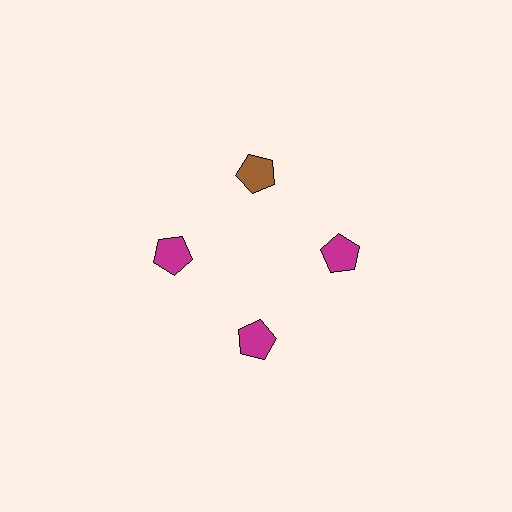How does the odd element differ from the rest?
It has a different color: brown instead of magenta.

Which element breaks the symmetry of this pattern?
The brown pentagon at roughly the 12 o'clock position breaks the symmetry. All other shapes are magenta pentagons.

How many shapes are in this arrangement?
There are 4 shapes arranged in a ring pattern.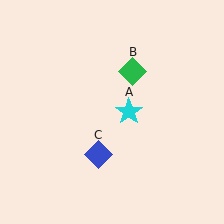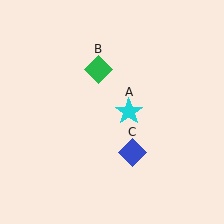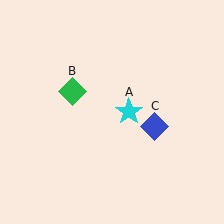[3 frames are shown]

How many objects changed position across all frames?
2 objects changed position: green diamond (object B), blue diamond (object C).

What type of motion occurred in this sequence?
The green diamond (object B), blue diamond (object C) rotated counterclockwise around the center of the scene.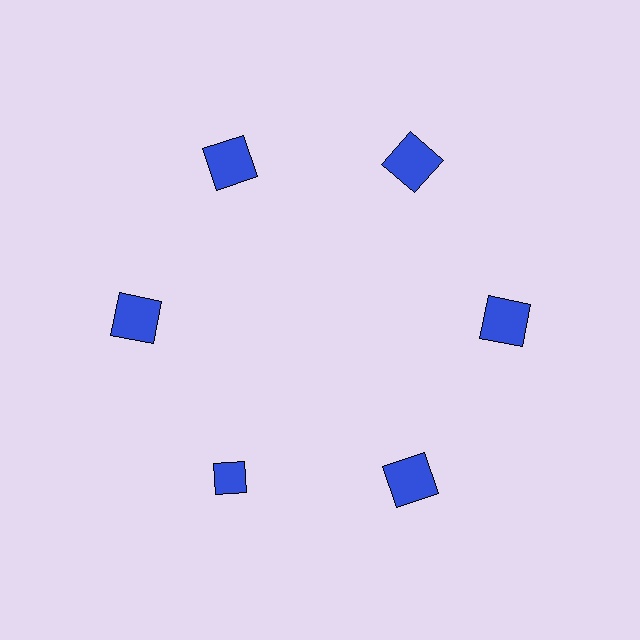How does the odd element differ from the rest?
It has a different shape: diamond instead of square.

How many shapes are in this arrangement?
There are 6 shapes arranged in a ring pattern.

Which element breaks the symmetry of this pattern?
The blue diamond at roughly the 7 o'clock position breaks the symmetry. All other shapes are blue squares.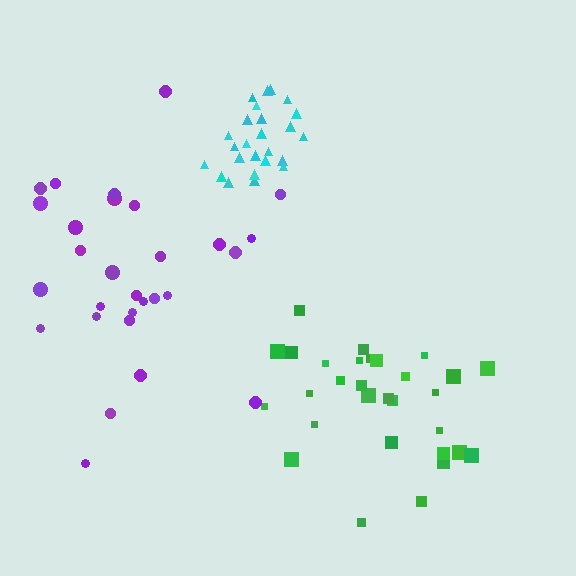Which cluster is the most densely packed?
Cyan.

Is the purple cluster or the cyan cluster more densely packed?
Cyan.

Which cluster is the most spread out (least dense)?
Purple.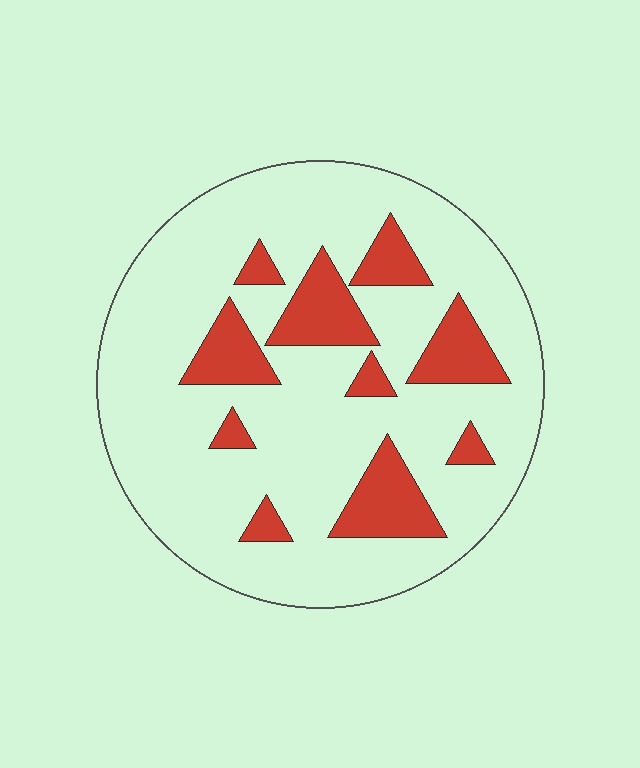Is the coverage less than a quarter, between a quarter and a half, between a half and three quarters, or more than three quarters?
Less than a quarter.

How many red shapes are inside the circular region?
10.